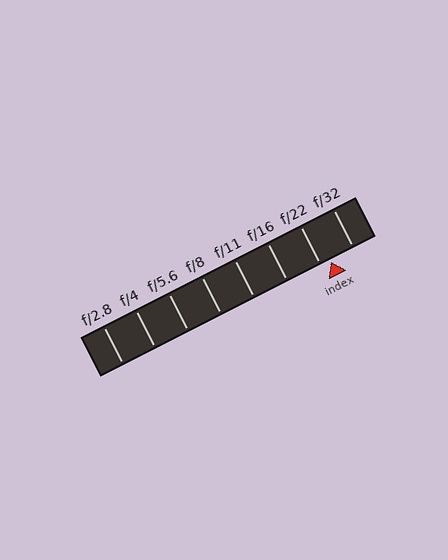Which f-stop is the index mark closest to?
The index mark is closest to f/22.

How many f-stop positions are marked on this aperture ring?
There are 8 f-stop positions marked.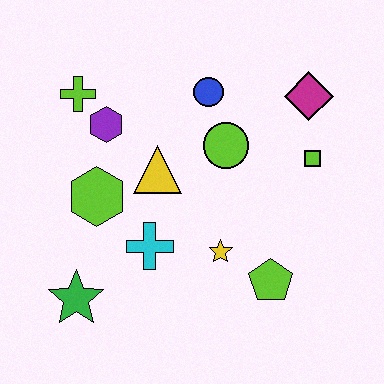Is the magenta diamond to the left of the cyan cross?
No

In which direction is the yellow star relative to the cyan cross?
The yellow star is to the right of the cyan cross.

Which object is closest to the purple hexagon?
The lime cross is closest to the purple hexagon.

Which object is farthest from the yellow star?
The lime cross is farthest from the yellow star.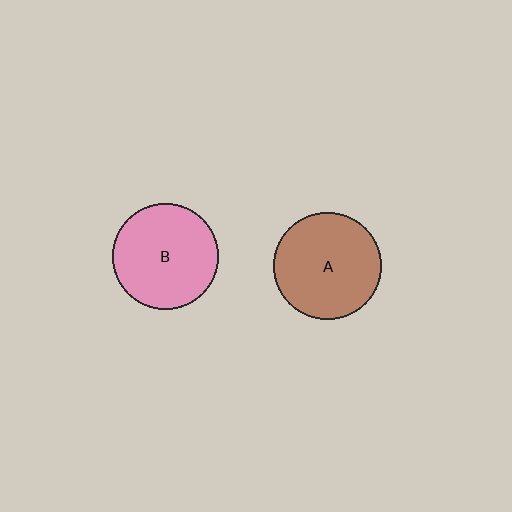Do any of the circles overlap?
No, none of the circles overlap.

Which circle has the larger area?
Circle A (brown).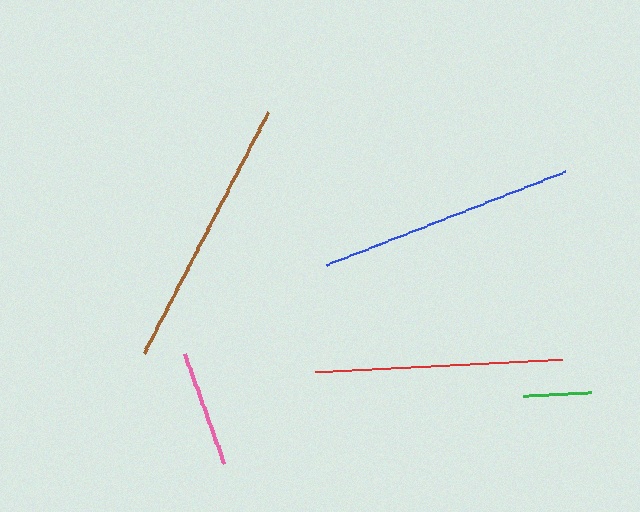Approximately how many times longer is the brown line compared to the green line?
The brown line is approximately 4.0 times the length of the green line.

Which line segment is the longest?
The brown line is the longest at approximately 270 pixels.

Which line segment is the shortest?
The green line is the shortest at approximately 68 pixels.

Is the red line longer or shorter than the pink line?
The red line is longer than the pink line.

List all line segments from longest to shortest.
From longest to shortest: brown, blue, red, pink, green.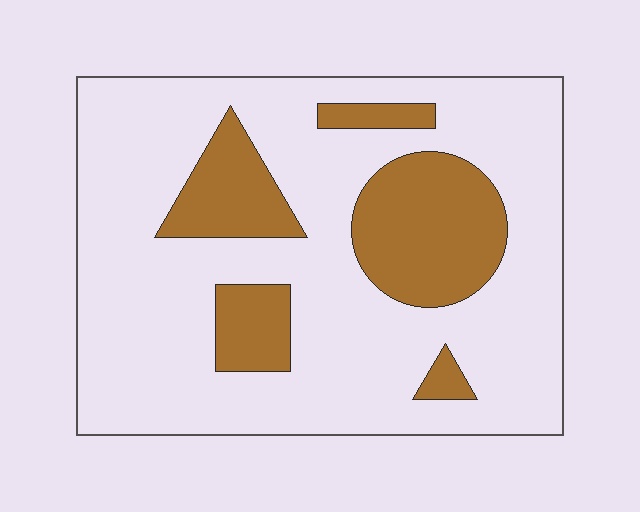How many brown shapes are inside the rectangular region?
5.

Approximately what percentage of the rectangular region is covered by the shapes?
Approximately 25%.